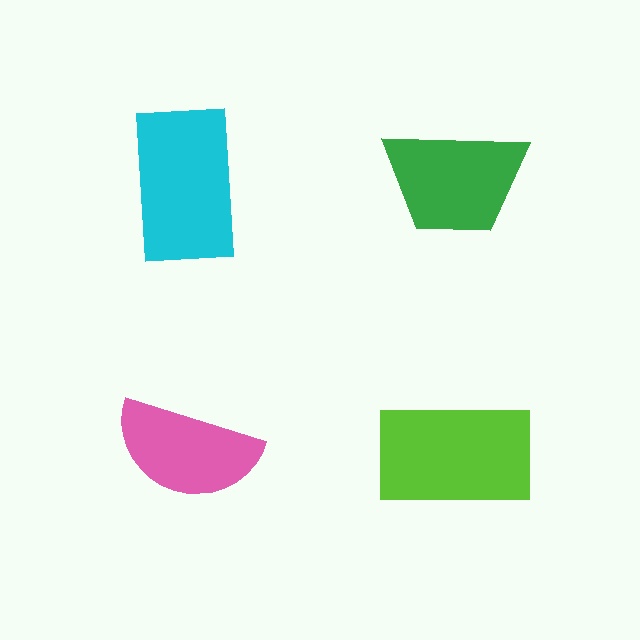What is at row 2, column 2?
A lime rectangle.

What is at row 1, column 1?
A cyan rectangle.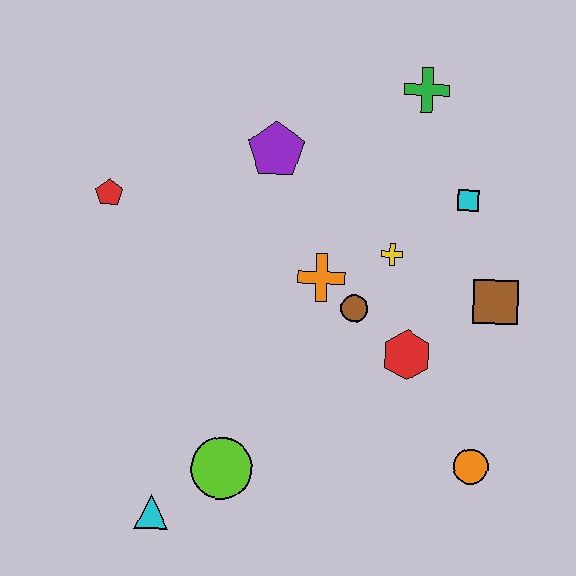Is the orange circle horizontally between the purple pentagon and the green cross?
No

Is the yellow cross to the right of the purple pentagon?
Yes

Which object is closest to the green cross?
The cyan square is closest to the green cross.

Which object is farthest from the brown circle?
The cyan triangle is farthest from the brown circle.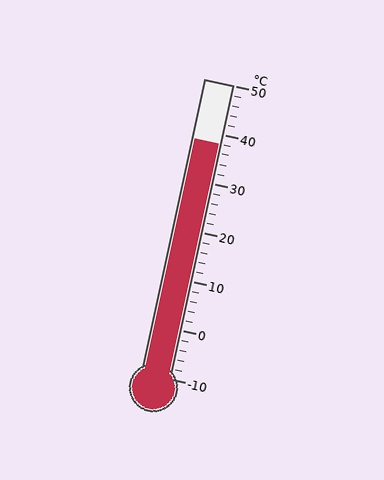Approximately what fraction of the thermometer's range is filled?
The thermometer is filled to approximately 80% of its range.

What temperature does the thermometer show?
The thermometer shows approximately 38°C.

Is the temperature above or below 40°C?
The temperature is below 40°C.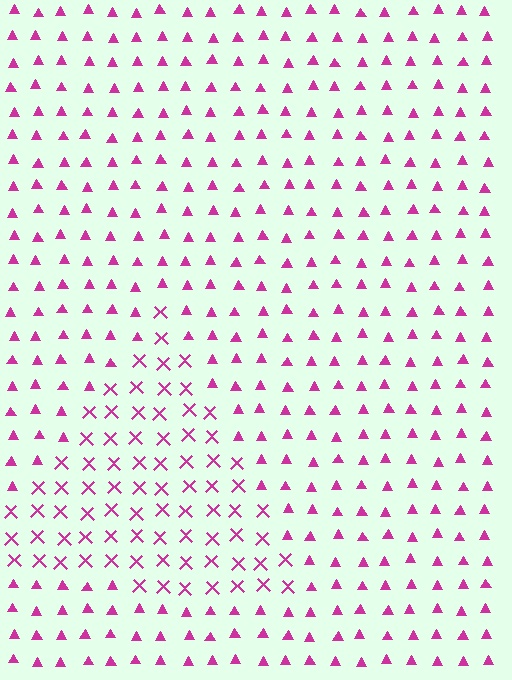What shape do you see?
I see a triangle.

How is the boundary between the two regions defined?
The boundary is defined by a change in element shape: X marks inside vs. triangles outside. All elements share the same color and spacing.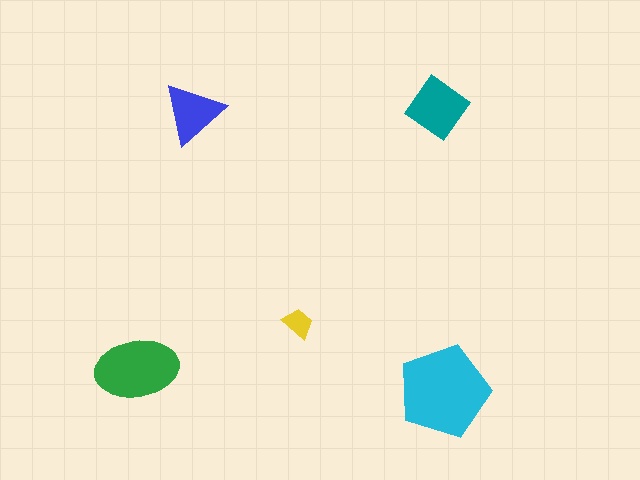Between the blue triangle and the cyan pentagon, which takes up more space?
The cyan pentagon.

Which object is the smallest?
The yellow trapezoid.